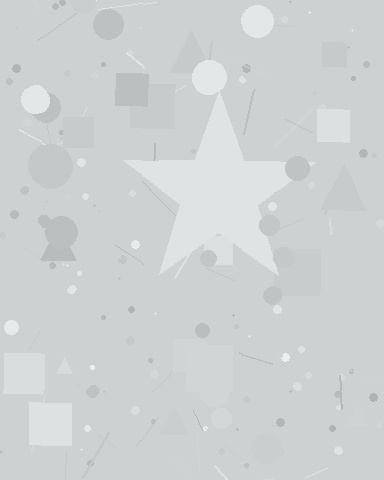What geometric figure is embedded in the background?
A star is embedded in the background.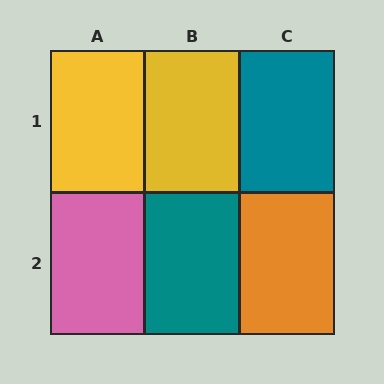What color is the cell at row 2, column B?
Teal.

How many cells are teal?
2 cells are teal.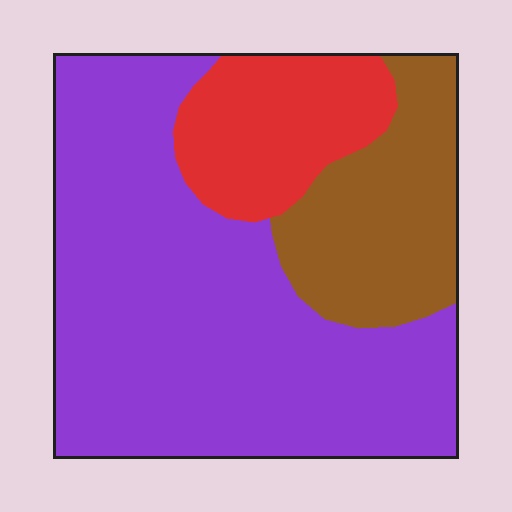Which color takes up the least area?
Red, at roughly 15%.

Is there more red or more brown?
Brown.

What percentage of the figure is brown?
Brown covers 21% of the figure.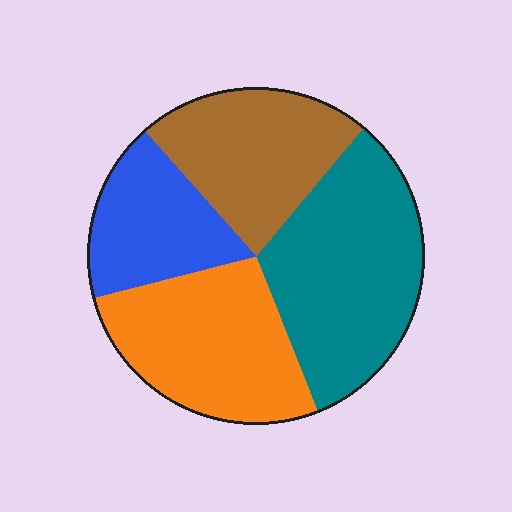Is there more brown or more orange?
Orange.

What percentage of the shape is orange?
Orange takes up about one quarter (1/4) of the shape.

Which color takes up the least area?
Blue, at roughly 20%.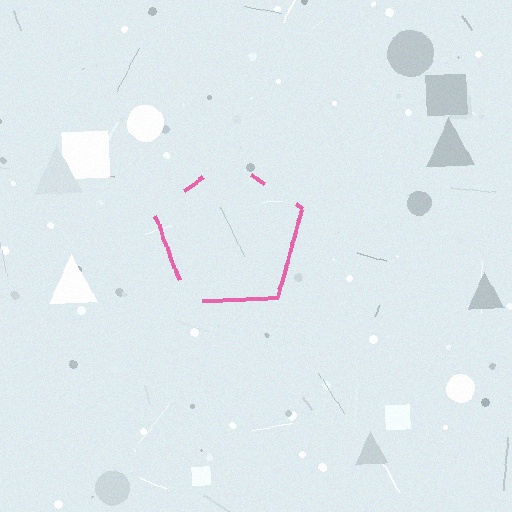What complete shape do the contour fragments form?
The contour fragments form a pentagon.